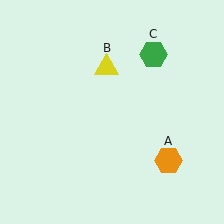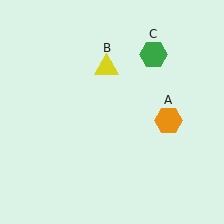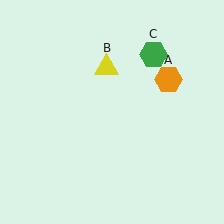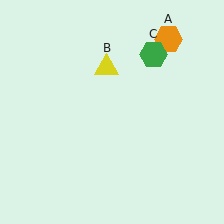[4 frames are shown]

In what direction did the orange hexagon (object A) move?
The orange hexagon (object A) moved up.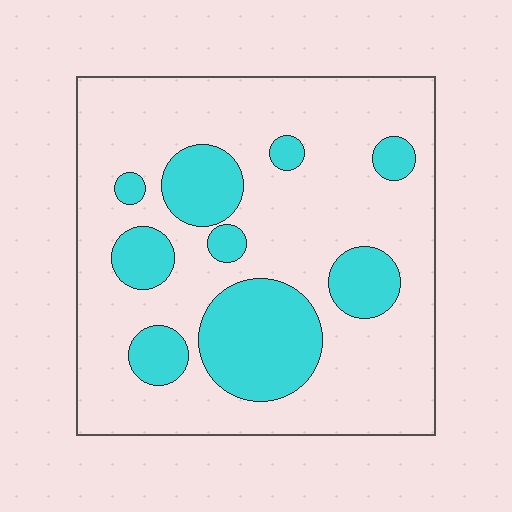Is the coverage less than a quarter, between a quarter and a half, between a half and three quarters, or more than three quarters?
Between a quarter and a half.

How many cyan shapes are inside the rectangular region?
9.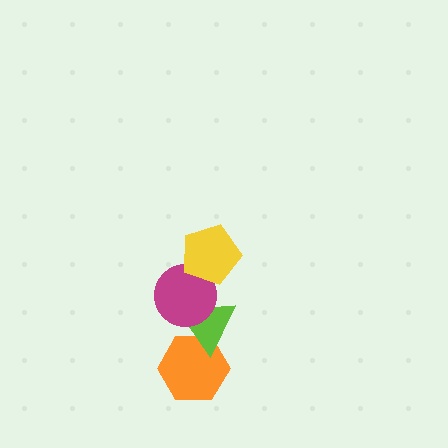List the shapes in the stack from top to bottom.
From top to bottom: the yellow pentagon, the magenta circle, the lime triangle, the orange hexagon.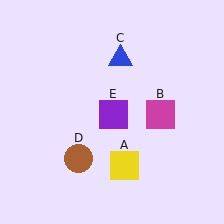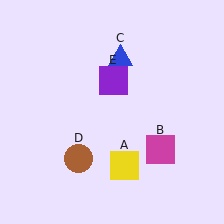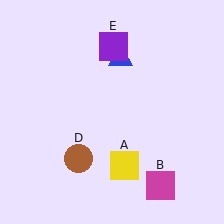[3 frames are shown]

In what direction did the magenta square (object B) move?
The magenta square (object B) moved down.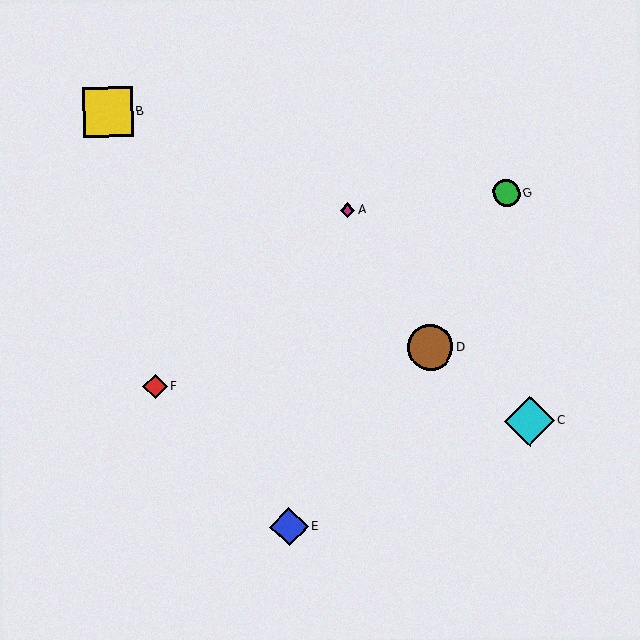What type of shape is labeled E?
Shape E is a blue diamond.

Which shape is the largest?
The cyan diamond (labeled C) is the largest.